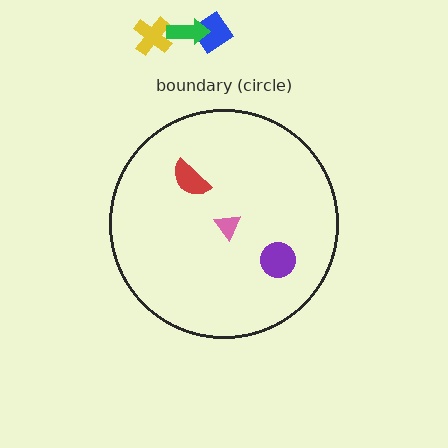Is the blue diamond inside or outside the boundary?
Outside.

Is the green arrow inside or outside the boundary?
Outside.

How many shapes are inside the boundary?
3 inside, 3 outside.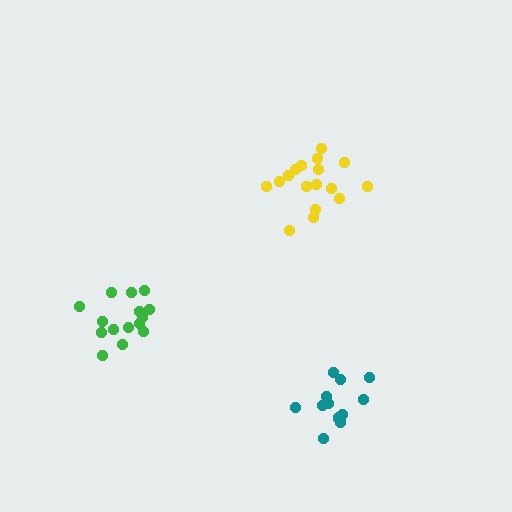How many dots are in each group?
Group 1: 17 dots, Group 2: 14 dots, Group 3: 15 dots (46 total).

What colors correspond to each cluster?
The clusters are colored: yellow, teal, green.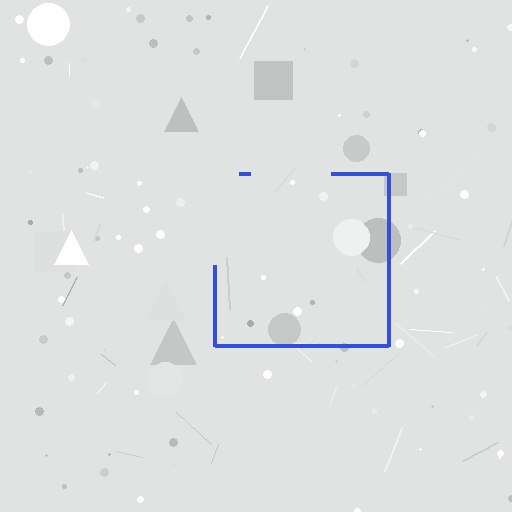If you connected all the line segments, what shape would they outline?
They would outline a square.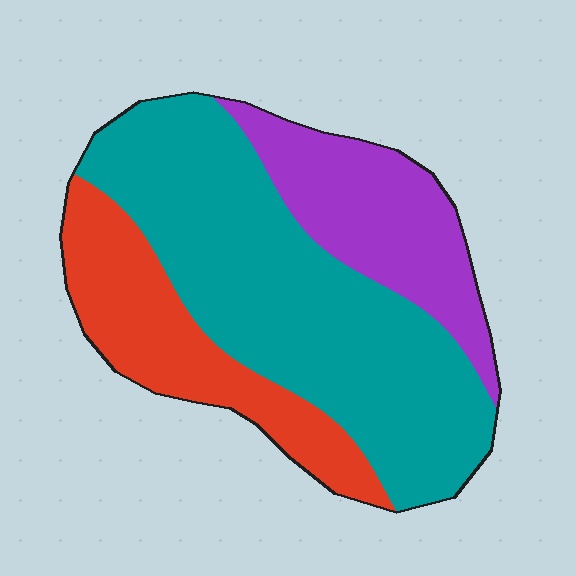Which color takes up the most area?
Teal, at roughly 55%.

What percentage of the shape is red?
Red takes up about one quarter (1/4) of the shape.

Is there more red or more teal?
Teal.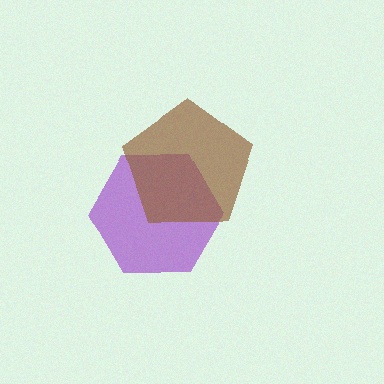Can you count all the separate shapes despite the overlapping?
Yes, there are 2 separate shapes.